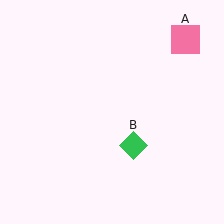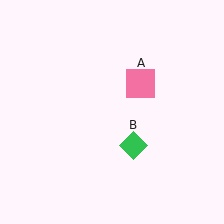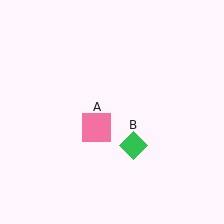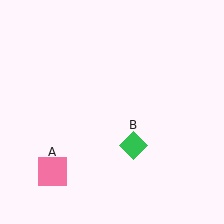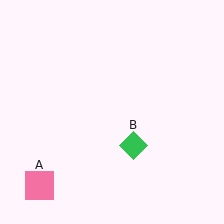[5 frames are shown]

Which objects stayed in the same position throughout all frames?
Green diamond (object B) remained stationary.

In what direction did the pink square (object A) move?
The pink square (object A) moved down and to the left.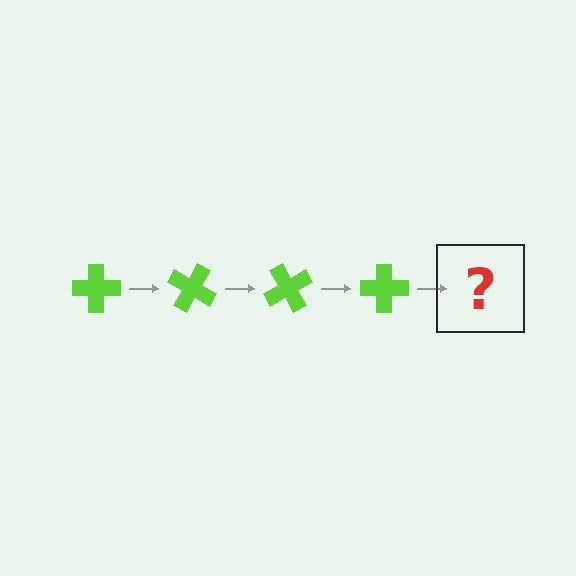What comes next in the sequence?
The next element should be a lime cross rotated 120 degrees.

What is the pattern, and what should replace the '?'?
The pattern is that the cross rotates 30 degrees each step. The '?' should be a lime cross rotated 120 degrees.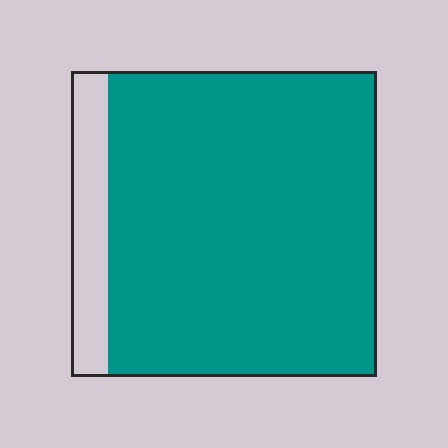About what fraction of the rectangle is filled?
About seven eighths (7/8).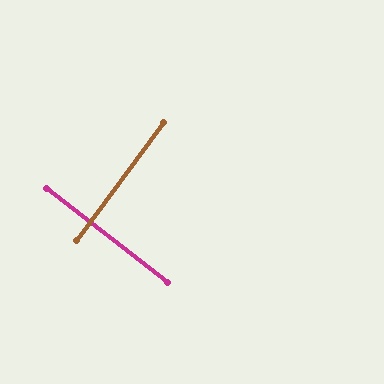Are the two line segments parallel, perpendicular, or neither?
Perpendicular — they meet at approximately 89°.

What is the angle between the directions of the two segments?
Approximately 89 degrees.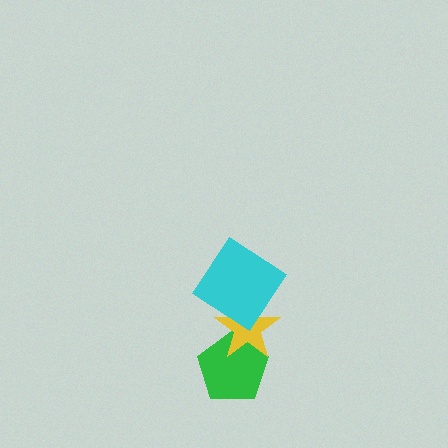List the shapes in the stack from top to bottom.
From top to bottom: the cyan diamond, the yellow star, the green pentagon.